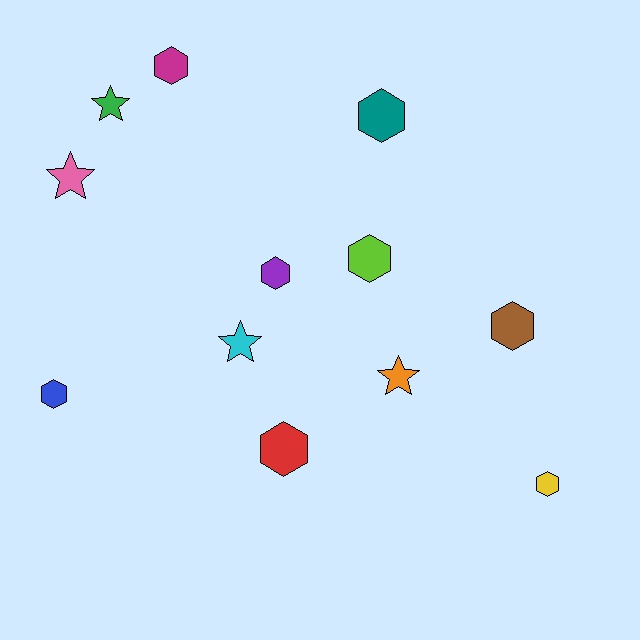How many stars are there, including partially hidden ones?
There are 4 stars.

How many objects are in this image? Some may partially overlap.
There are 12 objects.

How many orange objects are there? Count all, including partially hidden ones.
There is 1 orange object.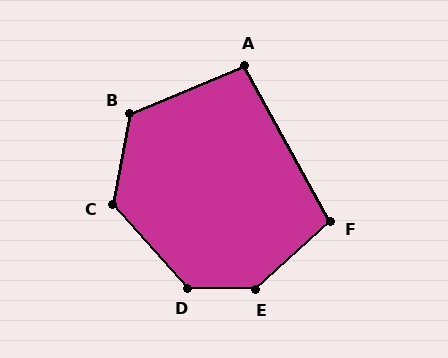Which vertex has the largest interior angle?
E, at approximately 137 degrees.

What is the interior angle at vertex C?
Approximately 127 degrees (obtuse).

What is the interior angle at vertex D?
Approximately 133 degrees (obtuse).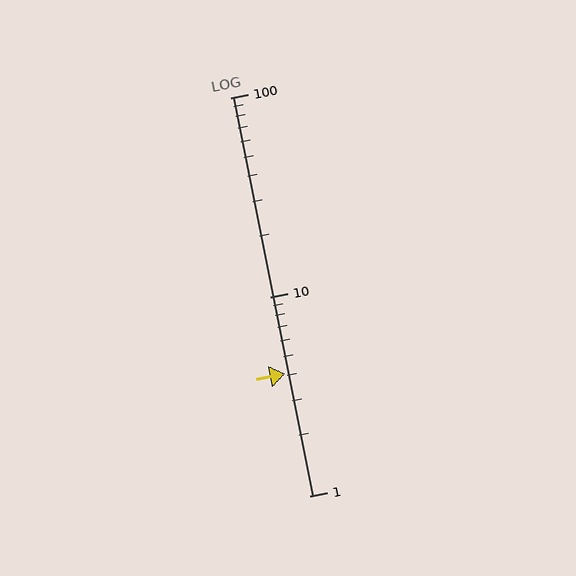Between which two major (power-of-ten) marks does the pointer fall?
The pointer is between 1 and 10.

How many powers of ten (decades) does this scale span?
The scale spans 2 decades, from 1 to 100.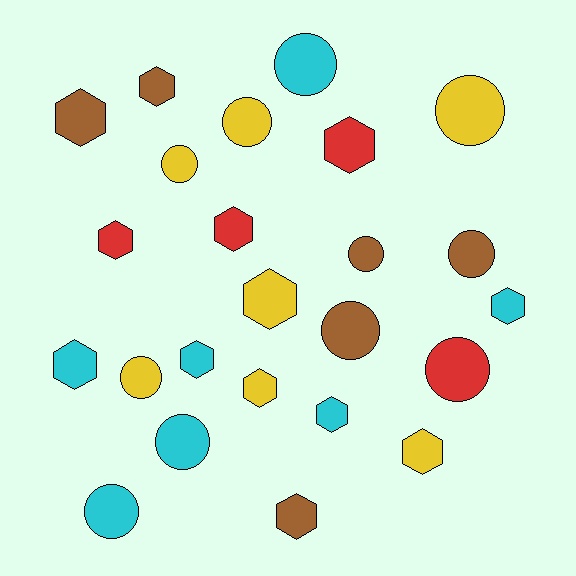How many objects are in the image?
There are 24 objects.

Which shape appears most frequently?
Hexagon, with 13 objects.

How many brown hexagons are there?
There are 3 brown hexagons.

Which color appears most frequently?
Yellow, with 7 objects.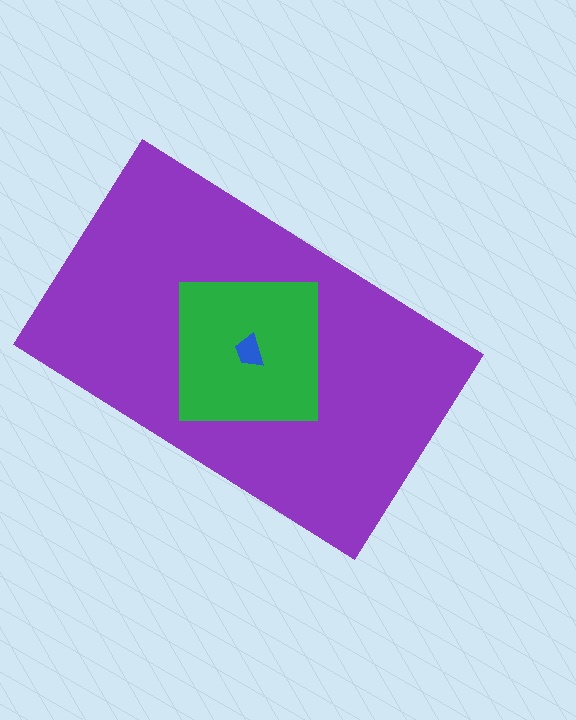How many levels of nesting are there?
3.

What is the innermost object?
The blue trapezoid.